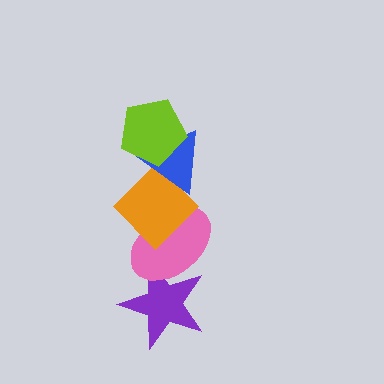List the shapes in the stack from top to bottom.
From top to bottom: the lime pentagon, the blue triangle, the orange diamond, the pink ellipse, the purple star.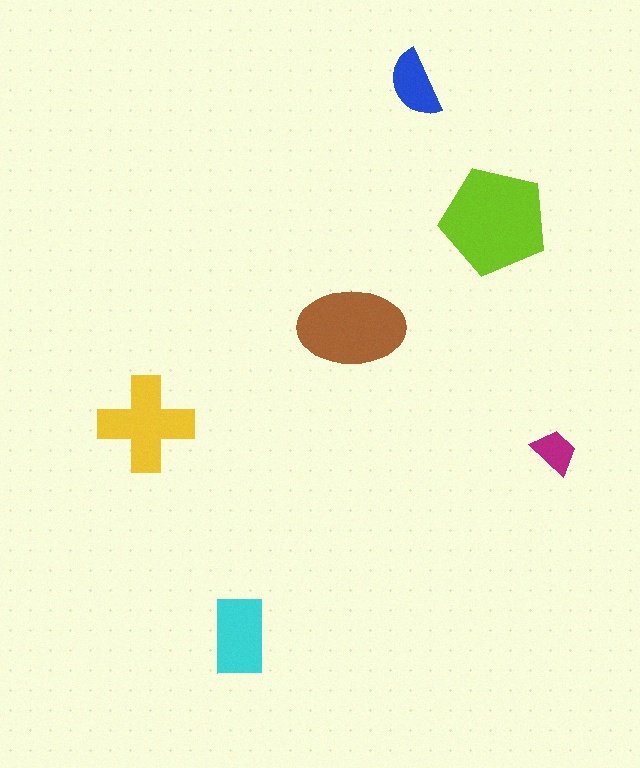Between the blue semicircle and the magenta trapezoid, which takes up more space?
The blue semicircle.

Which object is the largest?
The lime pentagon.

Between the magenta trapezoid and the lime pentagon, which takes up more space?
The lime pentagon.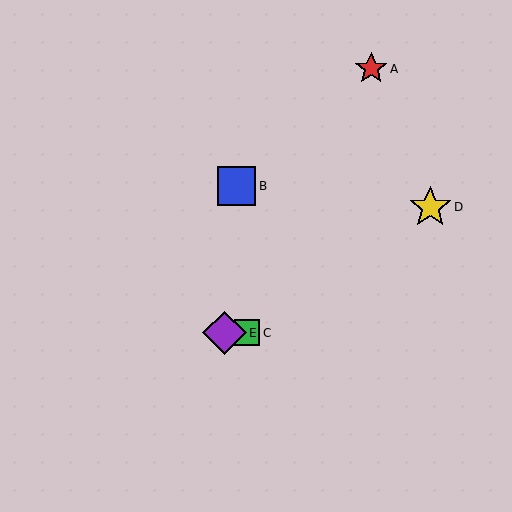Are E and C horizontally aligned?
Yes, both are at y≈333.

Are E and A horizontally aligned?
No, E is at y≈333 and A is at y≈69.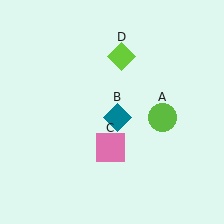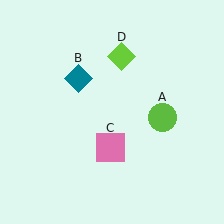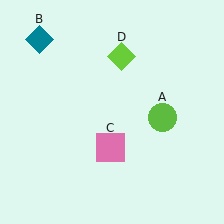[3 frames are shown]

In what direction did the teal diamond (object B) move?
The teal diamond (object B) moved up and to the left.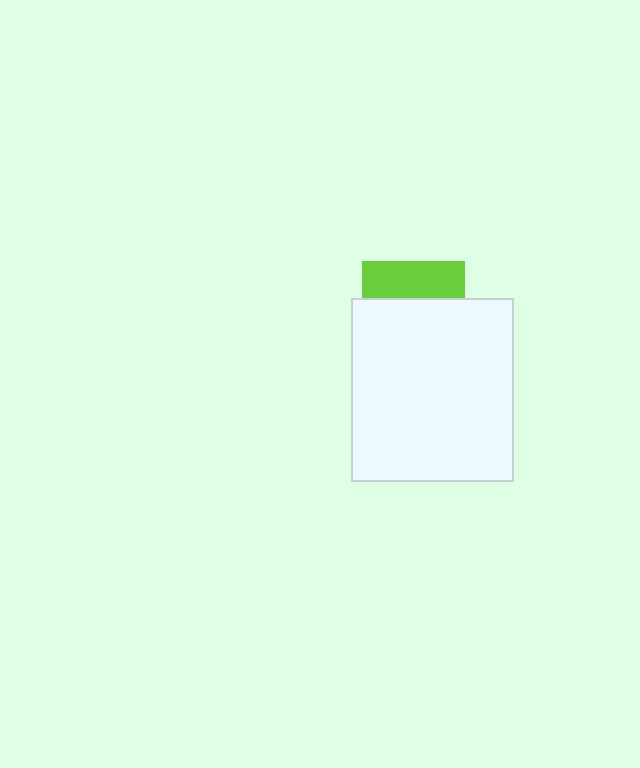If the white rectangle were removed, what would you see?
You would see the complete lime square.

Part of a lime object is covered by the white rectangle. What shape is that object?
It is a square.